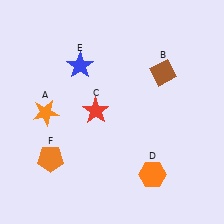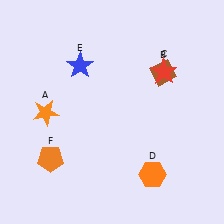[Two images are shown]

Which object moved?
The red star (C) moved right.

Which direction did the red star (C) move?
The red star (C) moved right.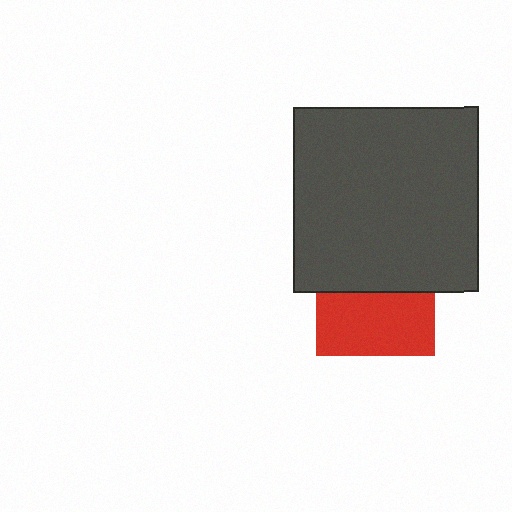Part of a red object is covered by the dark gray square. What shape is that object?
It is a square.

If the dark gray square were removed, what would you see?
You would see the complete red square.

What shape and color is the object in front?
The object in front is a dark gray square.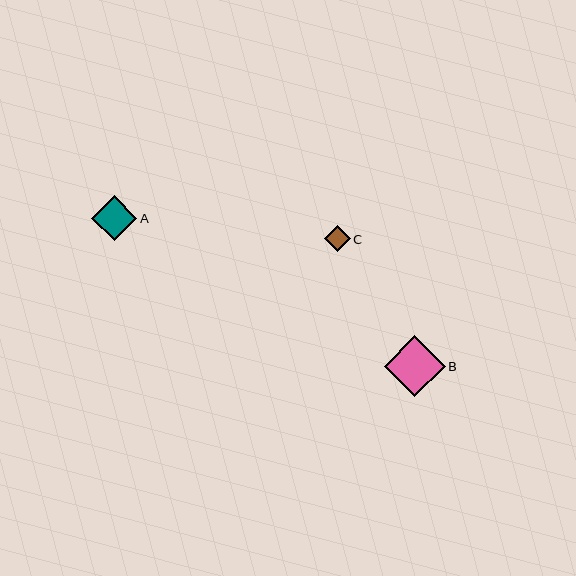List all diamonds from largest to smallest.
From largest to smallest: B, A, C.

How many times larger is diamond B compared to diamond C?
Diamond B is approximately 2.3 times the size of diamond C.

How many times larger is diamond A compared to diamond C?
Diamond A is approximately 1.7 times the size of diamond C.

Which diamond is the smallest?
Diamond C is the smallest with a size of approximately 26 pixels.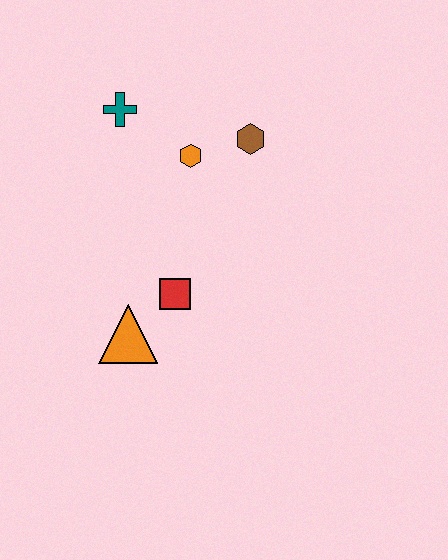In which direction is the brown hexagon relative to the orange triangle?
The brown hexagon is above the orange triangle.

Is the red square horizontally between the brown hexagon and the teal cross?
Yes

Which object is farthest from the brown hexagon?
The orange triangle is farthest from the brown hexagon.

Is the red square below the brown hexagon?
Yes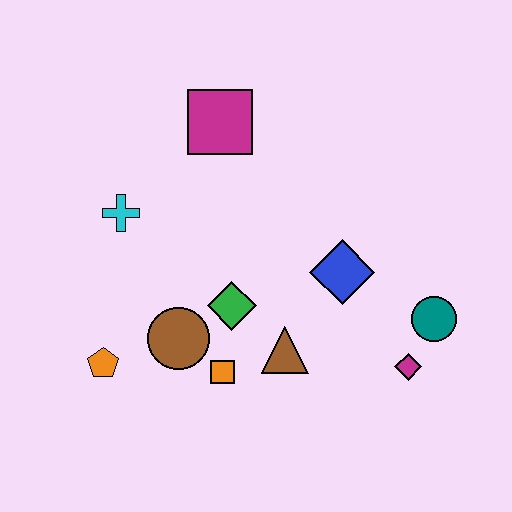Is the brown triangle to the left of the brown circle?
No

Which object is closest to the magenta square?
The cyan cross is closest to the magenta square.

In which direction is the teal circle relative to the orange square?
The teal circle is to the right of the orange square.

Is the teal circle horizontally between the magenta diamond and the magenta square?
No